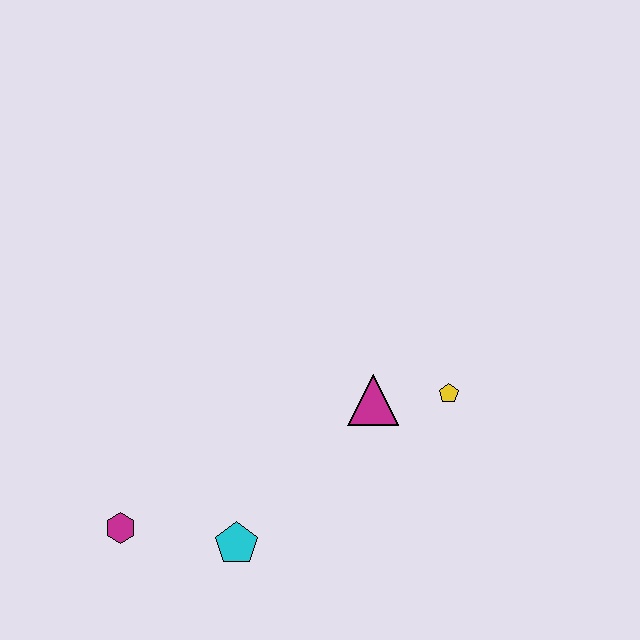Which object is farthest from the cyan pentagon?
The yellow pentagon is farthest from the cyan pentagon.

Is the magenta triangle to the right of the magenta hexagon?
Yes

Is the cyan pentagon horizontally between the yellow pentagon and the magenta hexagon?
Yes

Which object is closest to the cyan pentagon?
The magenta hexagon is closest to the cyan pentagon.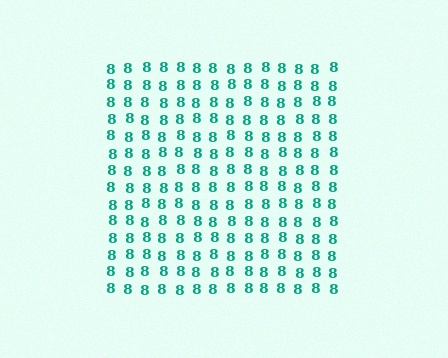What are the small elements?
The small elements are digit 8's.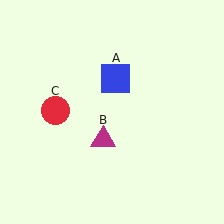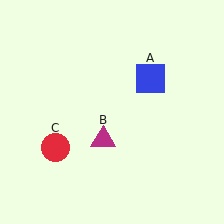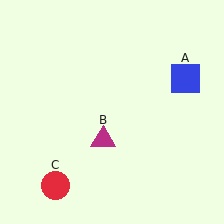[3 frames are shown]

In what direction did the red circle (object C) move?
The red circle (object C) moved down.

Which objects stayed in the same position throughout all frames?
Magenta triangle (object B) remained stationary.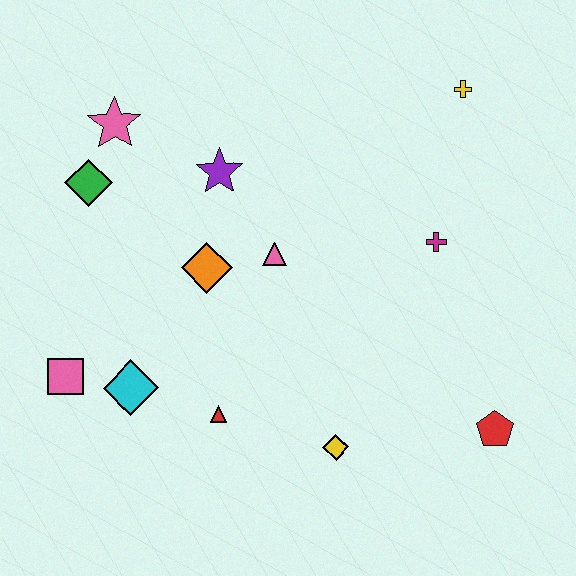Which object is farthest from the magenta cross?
The pink square is farthest from the magenta cross.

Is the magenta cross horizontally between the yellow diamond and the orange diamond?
No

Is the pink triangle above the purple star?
No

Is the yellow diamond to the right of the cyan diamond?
Yes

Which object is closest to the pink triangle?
The orange diamond is closest to the pink triangle.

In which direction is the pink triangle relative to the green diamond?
The pink triangle is to the right of the green diamond.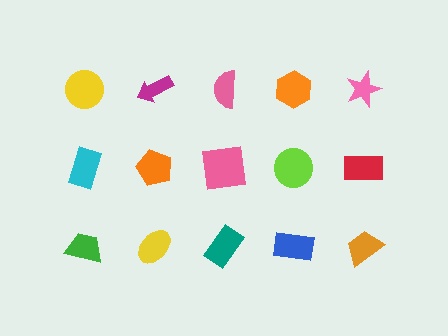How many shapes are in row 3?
5 shapes.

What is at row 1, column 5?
A pink star.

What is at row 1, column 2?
A magenta arrow.